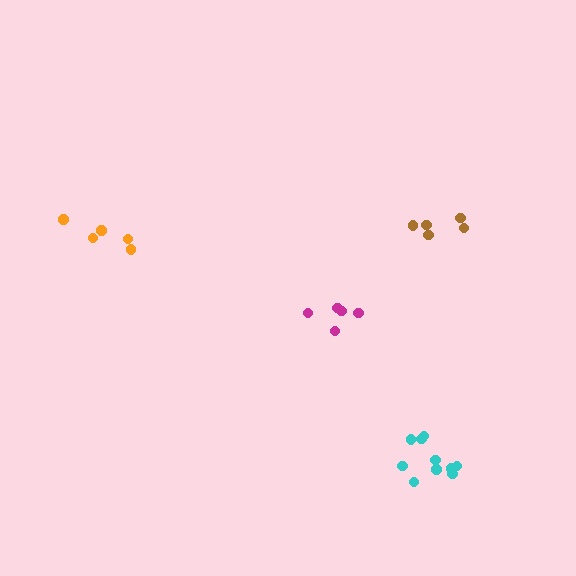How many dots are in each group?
Group 1: 5 dots, Group 2: 10 dots, Group 3: 5 dots, Group 4: 5 dots (25 total).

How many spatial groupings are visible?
There are 4 spatial groupings.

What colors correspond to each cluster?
The clusters are colored: brown, cyan, magenta, orange.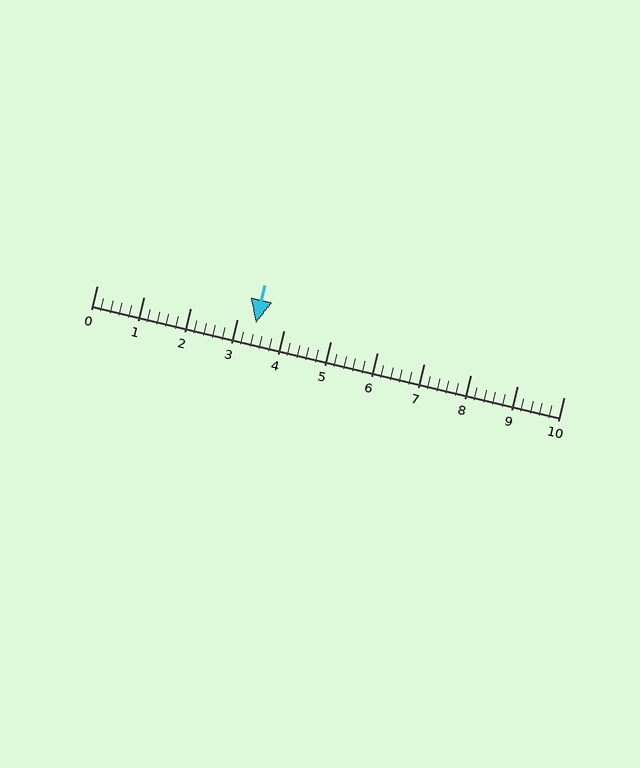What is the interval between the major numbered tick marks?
The major tick marks are spaced 1 units apart.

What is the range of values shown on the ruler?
The ruler shows values from 0 to 10.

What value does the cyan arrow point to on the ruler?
The cyan arrow points to approximately 3.4.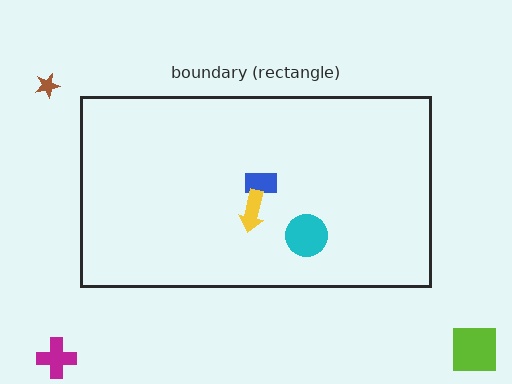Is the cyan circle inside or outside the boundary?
Inside.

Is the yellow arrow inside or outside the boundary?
Inside.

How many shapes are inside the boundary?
3 inside, 3 outside.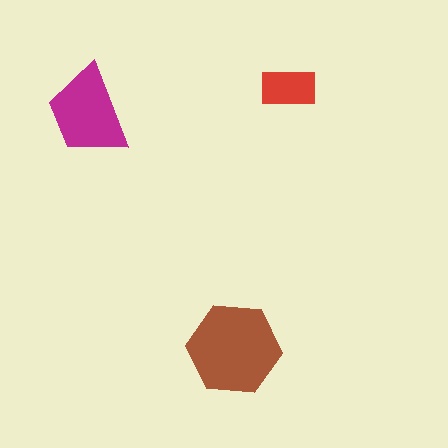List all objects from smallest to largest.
The red rectangle, the magenta trapezoid, the brown hexagon.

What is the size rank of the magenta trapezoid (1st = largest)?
2nd.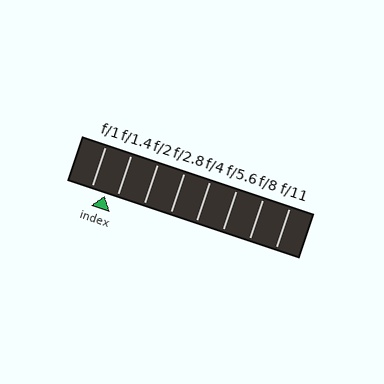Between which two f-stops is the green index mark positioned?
The index mark is between f/1 and f/1.4.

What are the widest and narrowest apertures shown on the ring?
The widest aperture shown is f/1 and the narrowest is f/11.